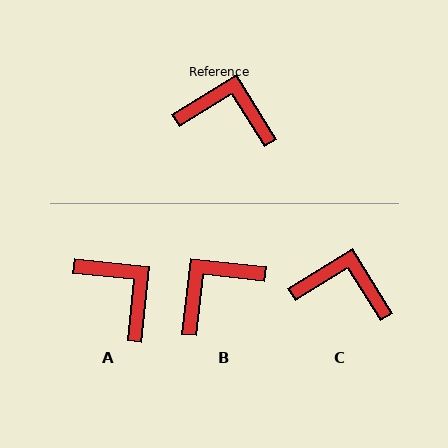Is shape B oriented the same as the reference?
No, it is off by about 52 degrees.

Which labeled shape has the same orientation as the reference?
C.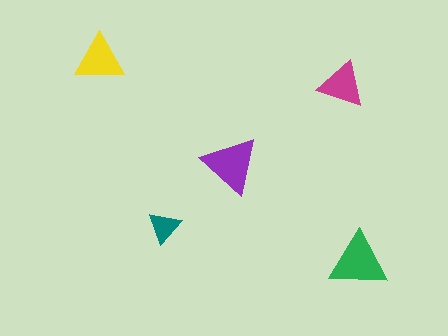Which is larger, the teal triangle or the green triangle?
The green one.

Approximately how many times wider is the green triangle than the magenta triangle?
About 1.5 times wider.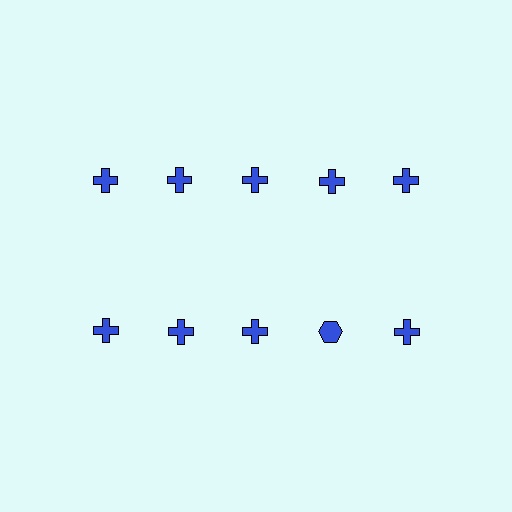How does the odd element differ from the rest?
It has a different shape: hexagon instead of cross.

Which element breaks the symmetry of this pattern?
The blue hexagon in the second row, second from right column breaks the symmetry. All other shapes are blue crosses.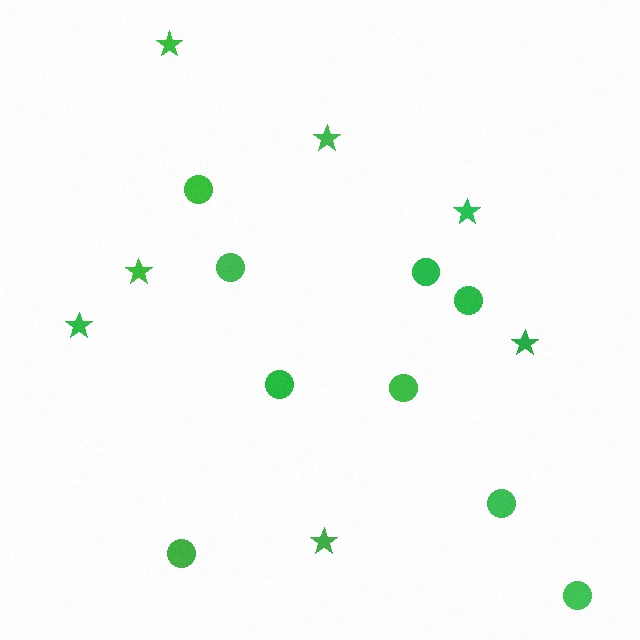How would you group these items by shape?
There are 2 groups: one group of circles (9) and one group of stars (7).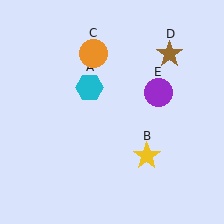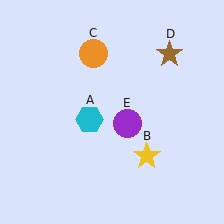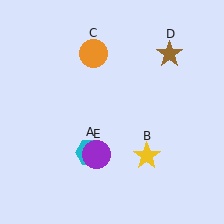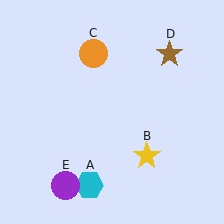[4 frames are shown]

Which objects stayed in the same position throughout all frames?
Yellow star (object B) and orange circle (object C) and brown star (object D) remained stationary.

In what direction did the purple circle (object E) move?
The purple circle (object E) moved down and to the left.